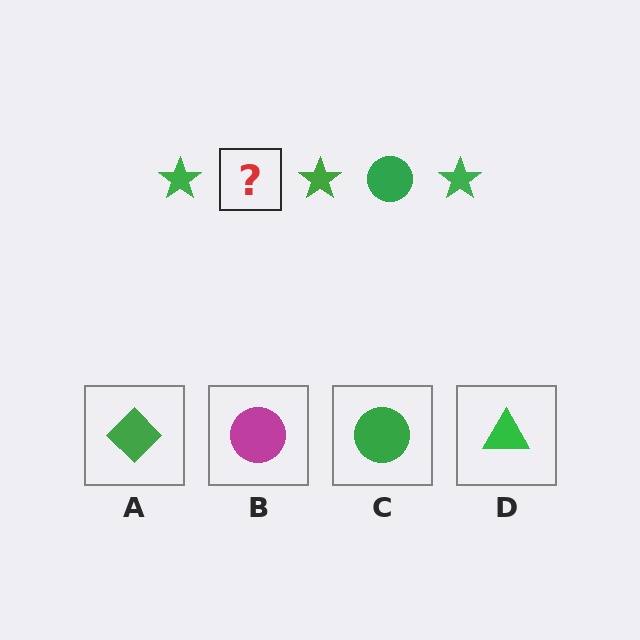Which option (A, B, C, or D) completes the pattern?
C.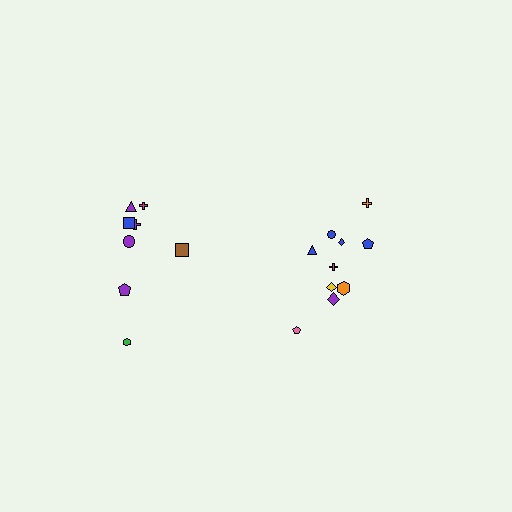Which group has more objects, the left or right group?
The right group.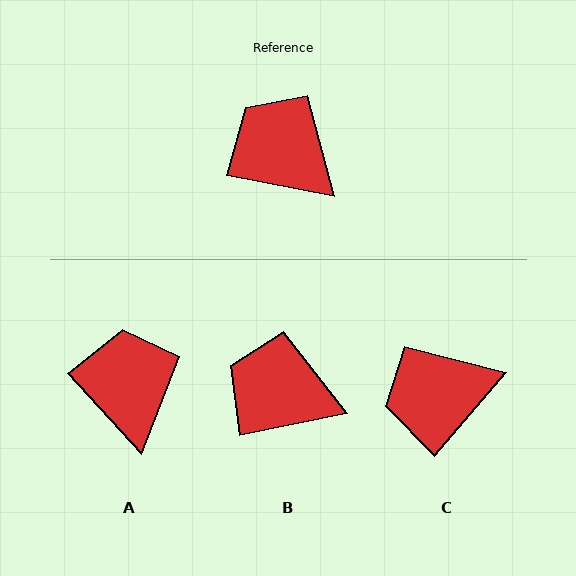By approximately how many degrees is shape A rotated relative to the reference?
Approximately 36 degrees clockwise.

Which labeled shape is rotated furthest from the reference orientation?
C, about 60 degrees away.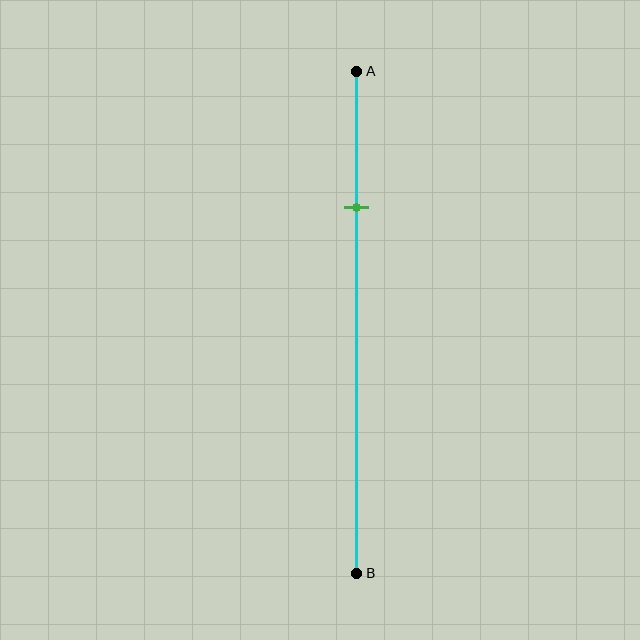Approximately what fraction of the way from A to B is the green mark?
The green mark is approximately 25% of the way from A to B.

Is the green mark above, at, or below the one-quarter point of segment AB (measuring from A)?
The green mark is approximately at the one-quarter point of segment AB.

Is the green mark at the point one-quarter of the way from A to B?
Yes, the mark is approximately at the one-quarter point.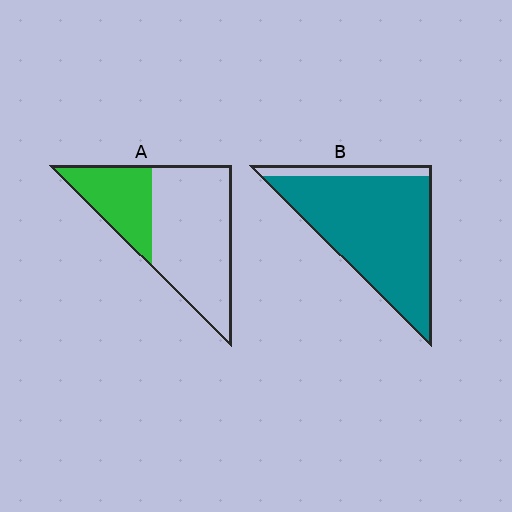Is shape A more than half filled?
No.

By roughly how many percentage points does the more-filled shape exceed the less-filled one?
By roughly 55 percentage points (B over A).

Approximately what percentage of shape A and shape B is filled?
A is approximately 30% and B is approximately 90%.